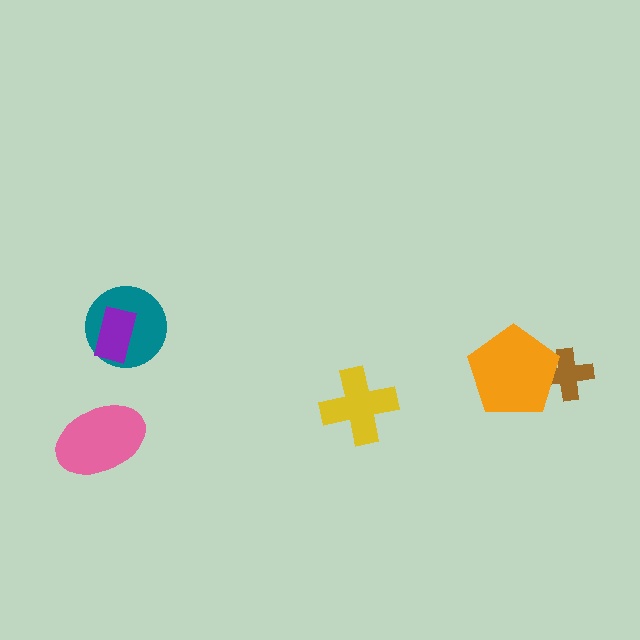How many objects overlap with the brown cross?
1 object overlaps with the brown cross.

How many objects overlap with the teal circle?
1 object overlaps with the teal circle.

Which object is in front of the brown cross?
The orange pentagon is in front of the brown cross.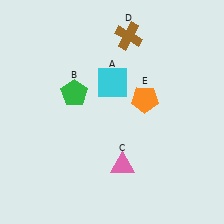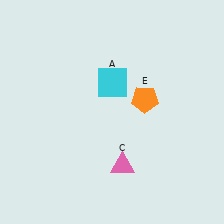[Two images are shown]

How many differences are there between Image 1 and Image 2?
There are 2 differences between the two images.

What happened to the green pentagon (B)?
The green pentagon (B) was removed in Image 2. It was in the top-left area of Image 1.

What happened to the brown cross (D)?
The brown cross (D) was removed in Image 2. It was in the top-right area of Image 1.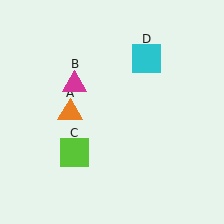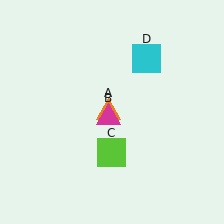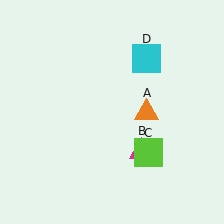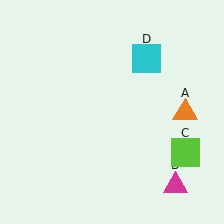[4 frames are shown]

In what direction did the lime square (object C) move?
The lime square (object C) moved right.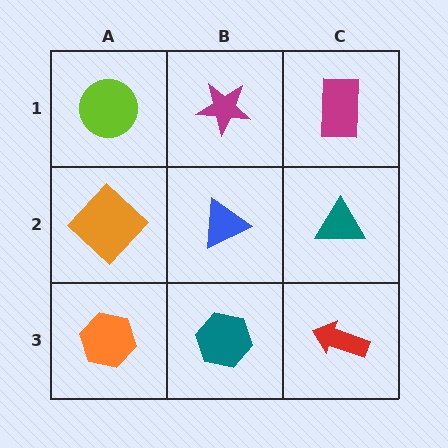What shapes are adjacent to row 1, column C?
A teal triangle (row 2, column C), a magenta star (row 1, column B).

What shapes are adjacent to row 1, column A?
An orange diamond (row 2, column A), a magenta star (row 1, column B).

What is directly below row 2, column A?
An orange hexagon.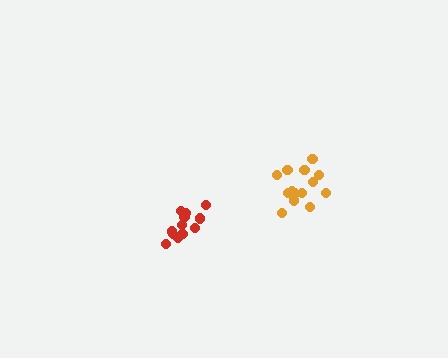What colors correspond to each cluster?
The clusters are colored: orange, red.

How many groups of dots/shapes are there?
There are 2 groups.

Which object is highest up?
The orange cluster is topmost.